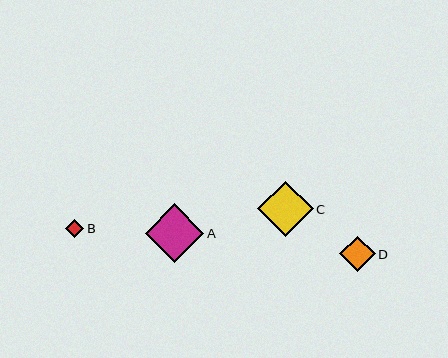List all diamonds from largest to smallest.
From largest to smallest: A, C, D, B.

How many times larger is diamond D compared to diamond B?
Diamond D is approximately 2.0 times the size of diamond B.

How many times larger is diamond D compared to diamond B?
Diamond D is approximately 2.0 times the size of diamond B.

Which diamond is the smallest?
Diamond B is the smallest with a size of approximately 18 pixels.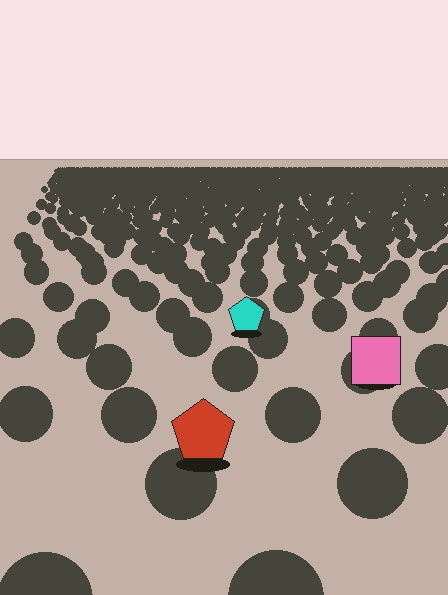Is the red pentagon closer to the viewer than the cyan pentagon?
Yes. The red pentagon is closer — you can tell from the texture gradient: the ground texture is coarser near it.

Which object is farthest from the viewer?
The cyan pentagon is farthest from the viewer. It appears smaller and the ground texture around it is denser.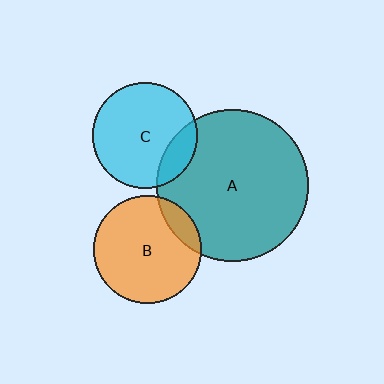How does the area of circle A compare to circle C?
Approximately 2.1 times.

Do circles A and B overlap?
Yes.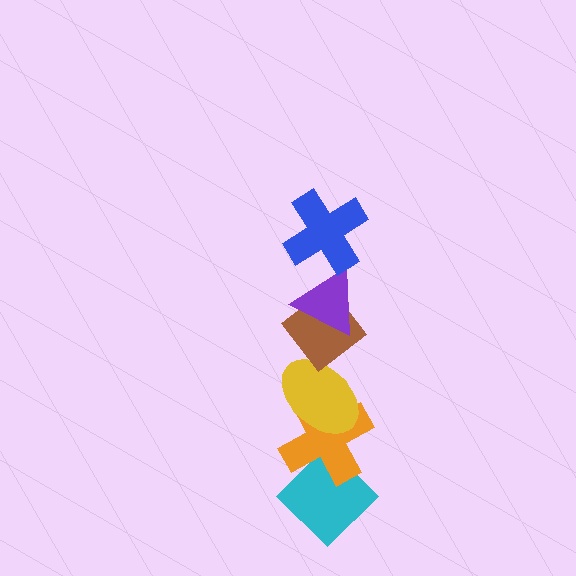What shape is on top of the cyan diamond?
The orange cross is on top of the cyan diamond.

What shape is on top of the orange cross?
The yellow ellipse is on top of the orange cross.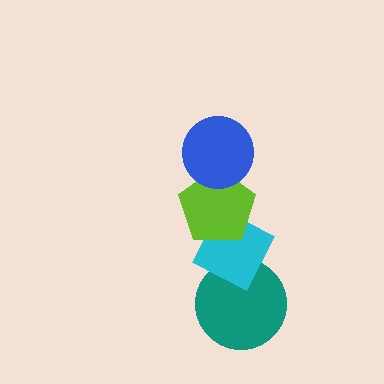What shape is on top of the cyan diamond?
The lime pentagon is on top of the cyan diamond.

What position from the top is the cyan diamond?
The cyan diamond is 3rd from the top.